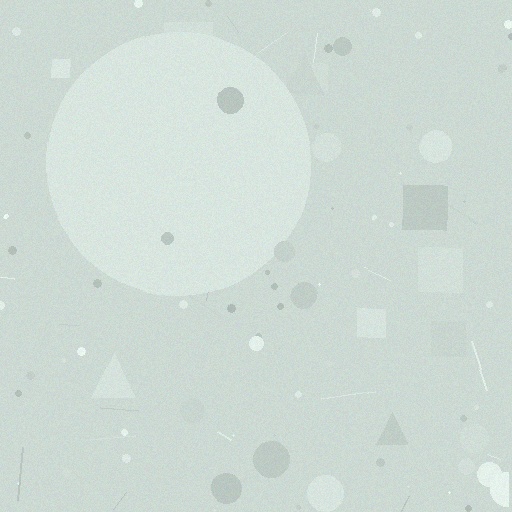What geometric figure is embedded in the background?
A circle is embedded in the background.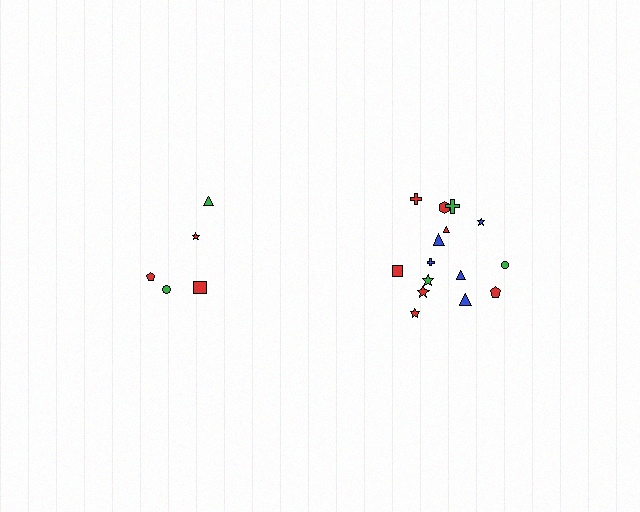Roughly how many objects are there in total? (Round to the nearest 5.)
Roughly 20 objects in total.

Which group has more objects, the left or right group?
The right group.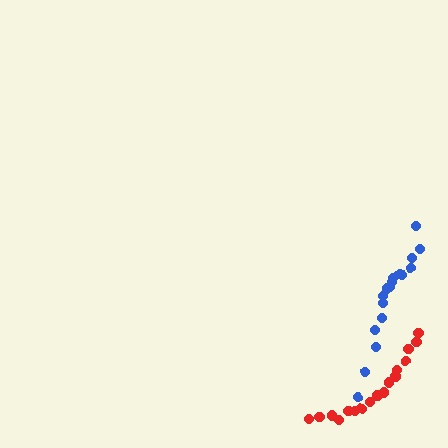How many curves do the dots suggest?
There are 2 distinct paths.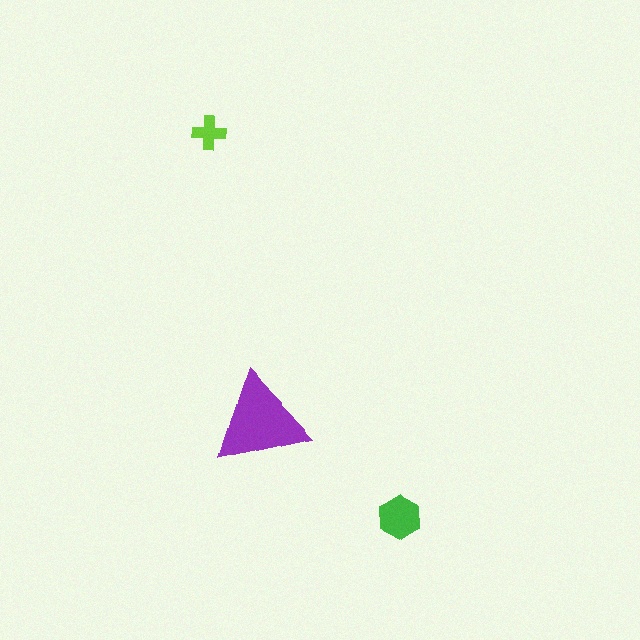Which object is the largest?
The purple triangle.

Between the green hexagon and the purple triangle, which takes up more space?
The purple triangle.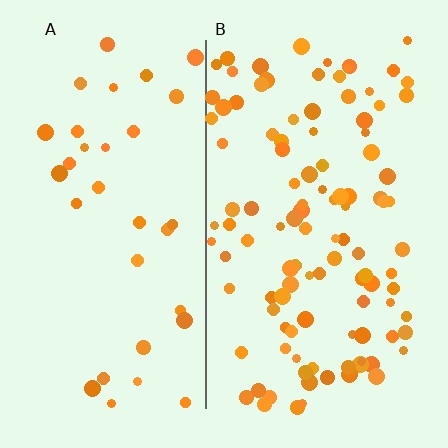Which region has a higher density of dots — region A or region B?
B (the right).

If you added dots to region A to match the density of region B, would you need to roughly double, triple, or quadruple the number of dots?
Approximately triple.